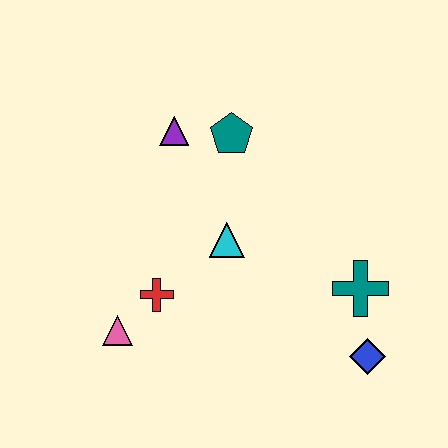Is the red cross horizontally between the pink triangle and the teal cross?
Yes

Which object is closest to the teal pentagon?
The purple triangle is closest to the teal pentagon.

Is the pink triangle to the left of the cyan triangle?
Yes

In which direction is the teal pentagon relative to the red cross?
The teal pentagon is above the red cross.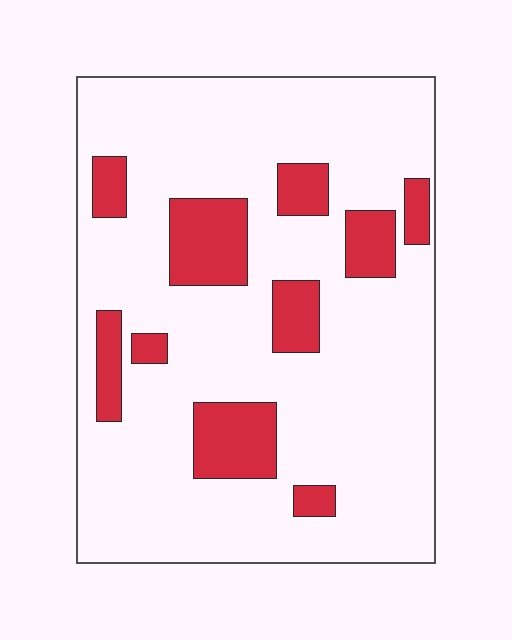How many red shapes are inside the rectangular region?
10.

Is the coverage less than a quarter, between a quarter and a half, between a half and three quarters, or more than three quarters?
Less than a quarter.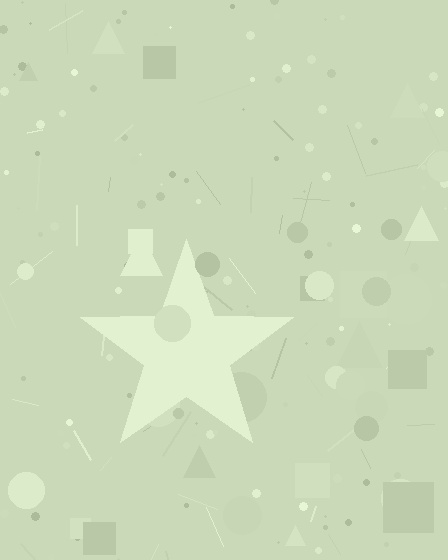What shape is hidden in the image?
A star is hidden in the image.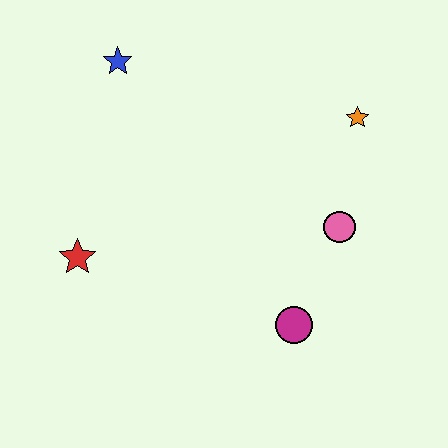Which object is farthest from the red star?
The orange star is farthest from the red star.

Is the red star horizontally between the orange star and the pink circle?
No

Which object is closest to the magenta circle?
The pink circle is closest to the magenta circle.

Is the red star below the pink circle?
Yes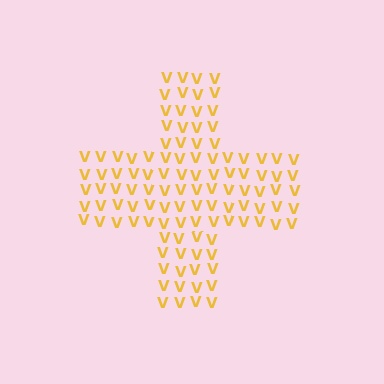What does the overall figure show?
The overall figure shows a cross.